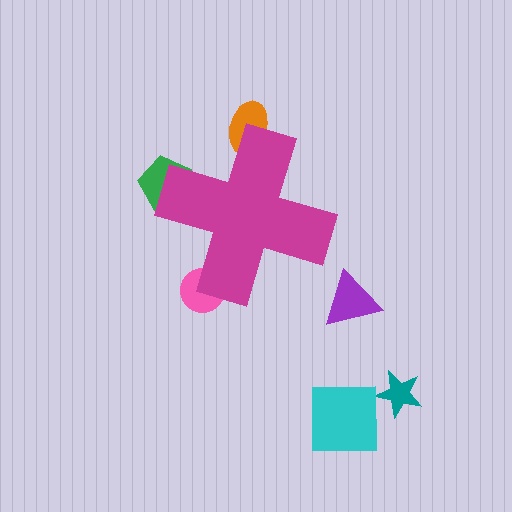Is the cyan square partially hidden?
No, the cyan square is fully visible.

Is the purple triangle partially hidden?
No, the purple triangle is fully visible.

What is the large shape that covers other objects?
A magenta cross.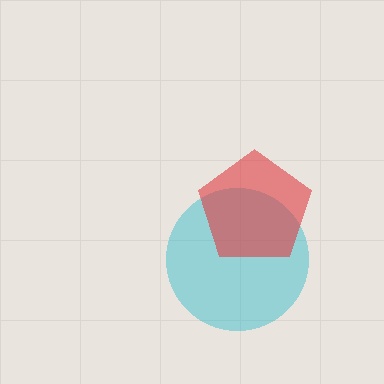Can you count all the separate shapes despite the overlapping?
Yes, there are 2 separate shapes.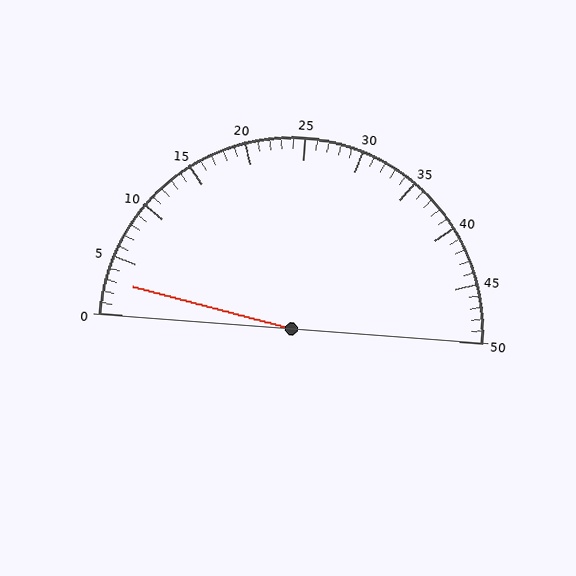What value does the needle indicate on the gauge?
The needle indicates approximately 3.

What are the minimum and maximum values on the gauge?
The gauge ranges from 0 to 50.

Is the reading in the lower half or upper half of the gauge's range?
The reading is in the lower half of the range (0 to 50).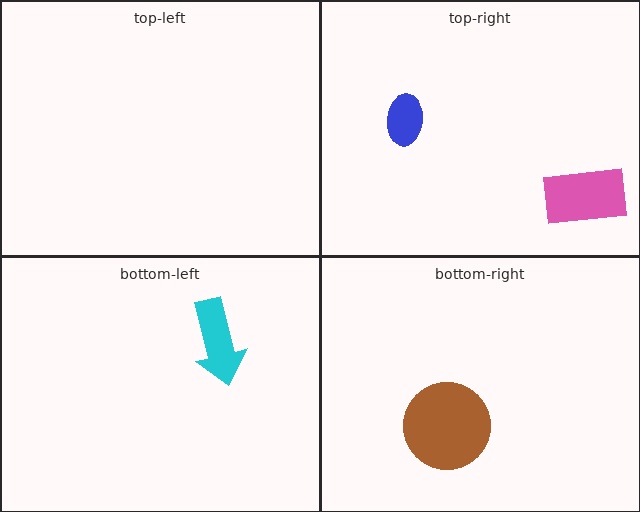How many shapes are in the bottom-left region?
1.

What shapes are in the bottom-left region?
The cyan arrow.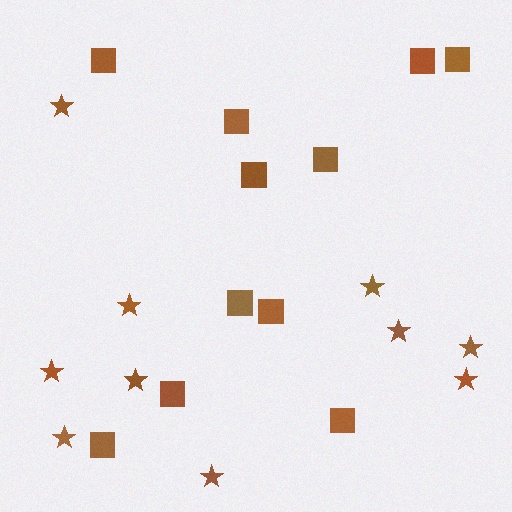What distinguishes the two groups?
There are 2 groups: one group of squares (11) and one group of stars (10).